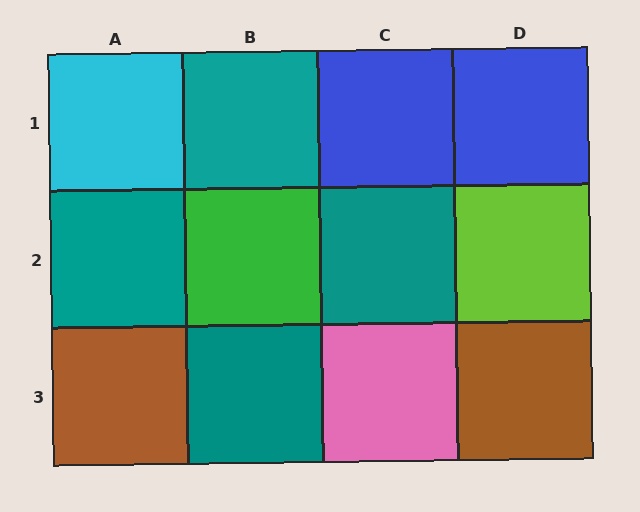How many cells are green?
1 cell is green.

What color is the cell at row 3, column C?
Pink.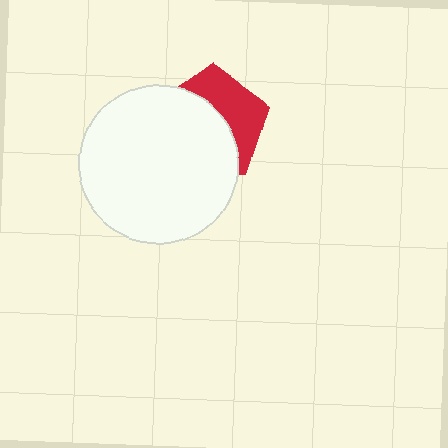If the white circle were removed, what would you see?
You would see the complete red pentagon.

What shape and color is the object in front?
The object in front is a white circle.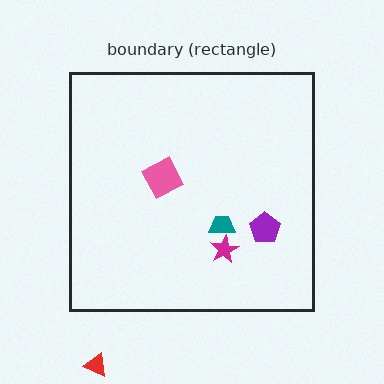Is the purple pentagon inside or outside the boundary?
Inside.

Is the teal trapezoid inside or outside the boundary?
Inside.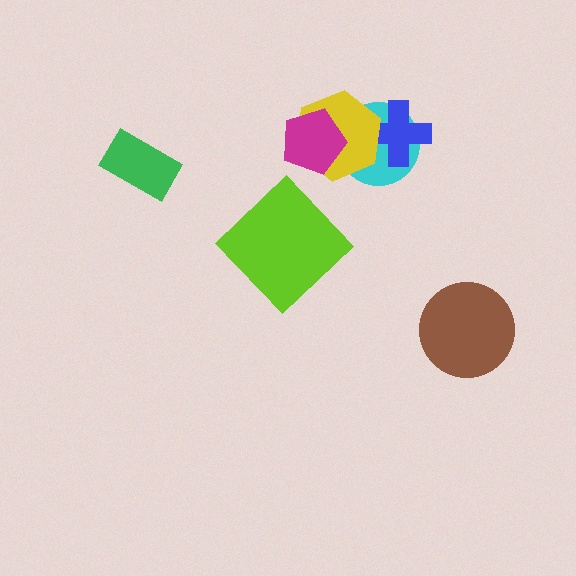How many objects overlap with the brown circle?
0 objects overlap with the brown circle.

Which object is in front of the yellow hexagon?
The magenta pentagon is in front of the yellow hexagon.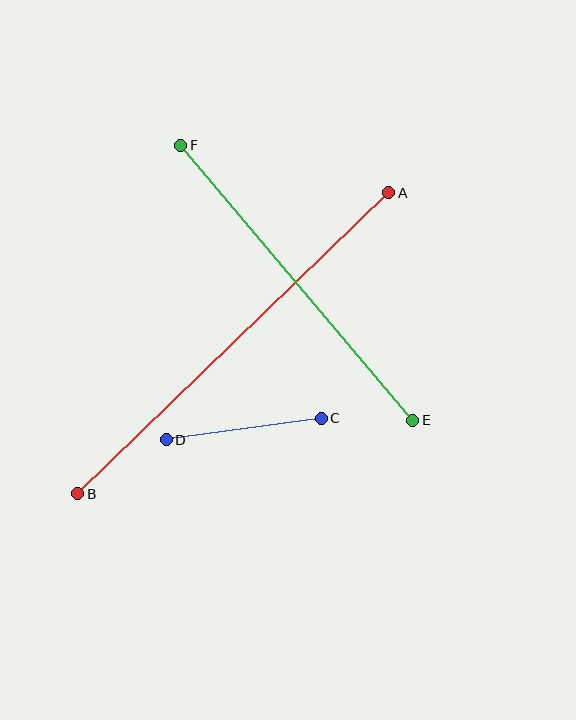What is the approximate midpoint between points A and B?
The midpoint is at approximately (233, 343) pixels.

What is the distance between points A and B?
The distance is approximately 433 pixels.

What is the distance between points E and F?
The distance is approximately 360 pixels.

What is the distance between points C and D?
The distance is approximately 157 pixels.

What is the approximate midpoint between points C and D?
The midpoint is at approximately (244, 429) pixels.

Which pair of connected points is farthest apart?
Points A and B are farthest apart.